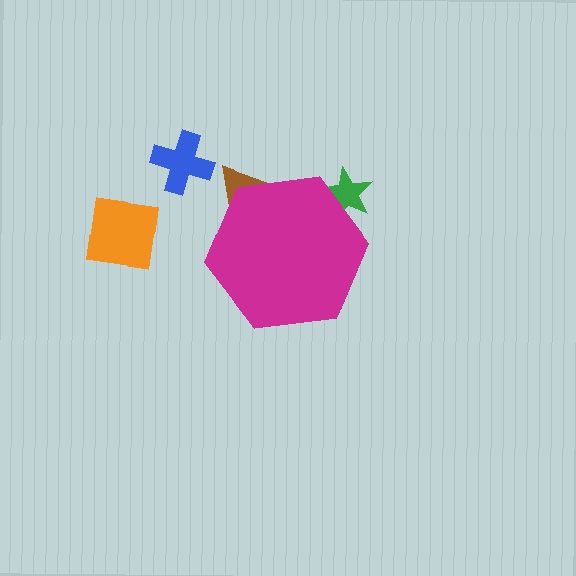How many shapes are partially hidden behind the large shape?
2 shapes are partially hidden.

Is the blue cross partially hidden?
No, the blue cross is fully visible.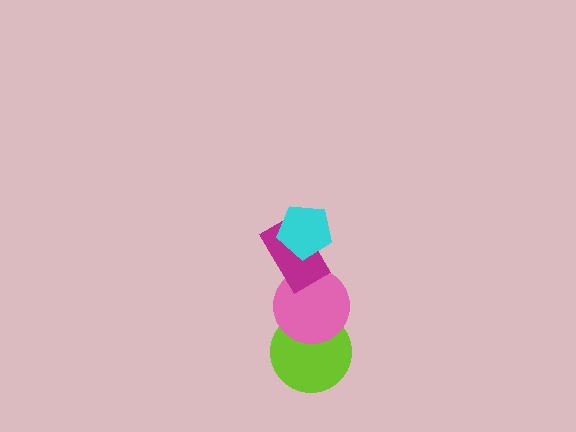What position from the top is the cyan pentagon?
The cyan pentagon is 1st from the top.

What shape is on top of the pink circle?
The magenta rectangle is on top of the pink circle.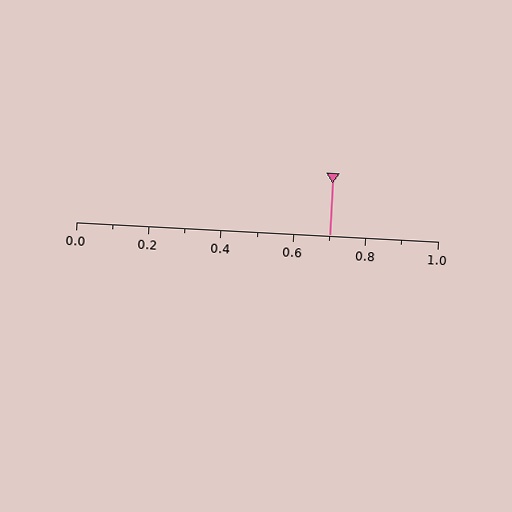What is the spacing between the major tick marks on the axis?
The major ticks are spaced 0.2 apart.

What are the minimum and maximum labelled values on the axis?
The axis runs from 0.0 to 1.0.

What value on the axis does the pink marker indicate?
The marker indicates approximately 0.7.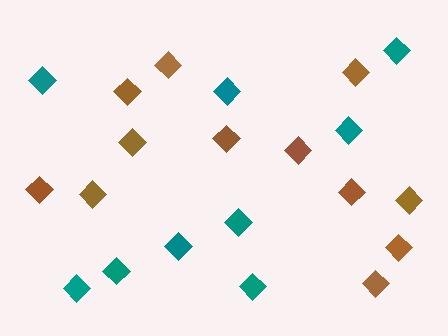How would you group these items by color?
There are 2 groups: one group of teal diamonds (9) and one group of brown diamonds (12).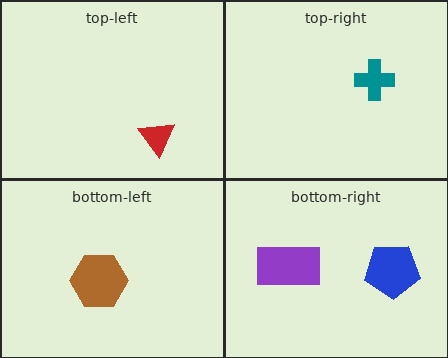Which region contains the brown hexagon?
The bottom-left region.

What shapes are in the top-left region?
The red triangle.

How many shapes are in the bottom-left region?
1.